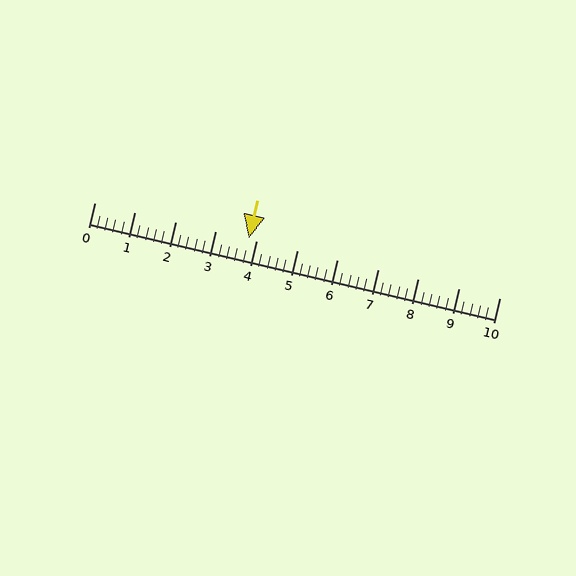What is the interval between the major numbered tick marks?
The major tick marks are spaced 1 units apart.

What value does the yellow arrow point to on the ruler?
The yellow arrow points to approximately 3.8.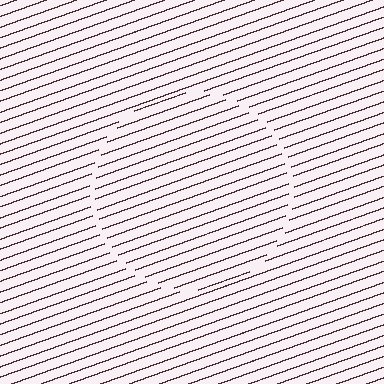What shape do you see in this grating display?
An illusory circle. The interior of the shape contains the same grating, shifted by half a period — the contour is defined by the phase discontinuity where line-ends from the inner and outer gratings abut.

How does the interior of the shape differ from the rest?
The interior of the shape contains the same grating, shifted by half a period — the contour is defined by the phase discontinuity where line-ends from the inner and outer gratings abut.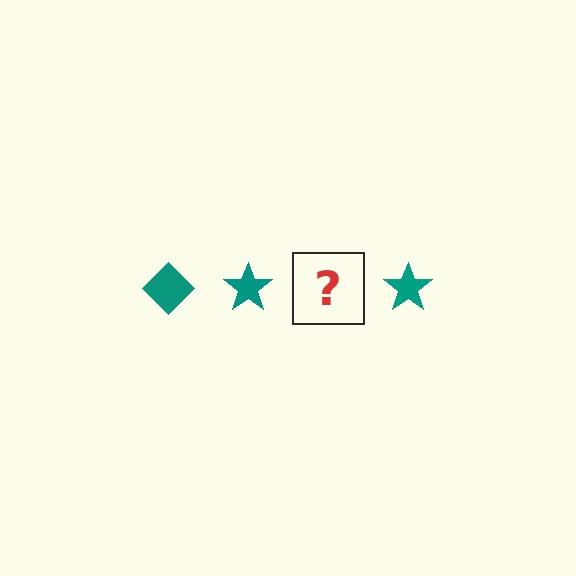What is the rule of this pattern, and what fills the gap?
The rule is that the pattern cycles through diamond, star shapes in teal. The gap should be filled with a teal diamond.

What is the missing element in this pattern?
The missing element is a teal diamond.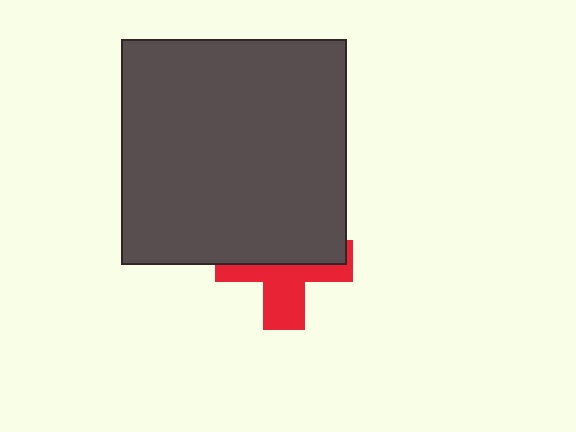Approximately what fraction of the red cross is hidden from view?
Roughly 55% of the red cross is hidden behind the dark gray square.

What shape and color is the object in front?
The object in front is a dark gray square.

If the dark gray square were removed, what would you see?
You would see the complete red cross.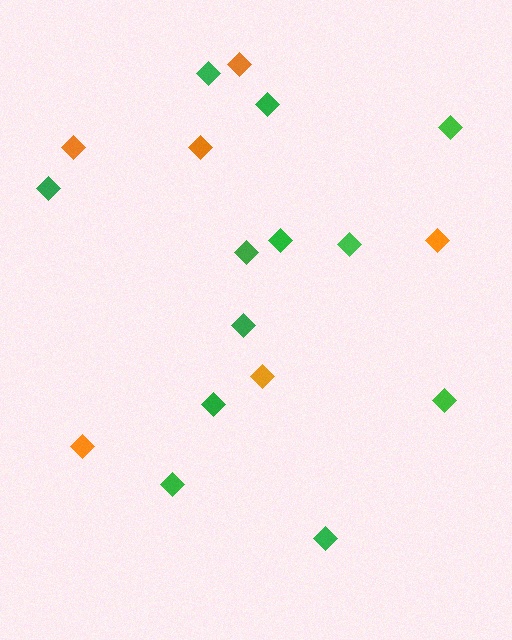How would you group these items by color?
There are 2 groups: one group of green diamonds (12) and one group of orange diamonds (6).